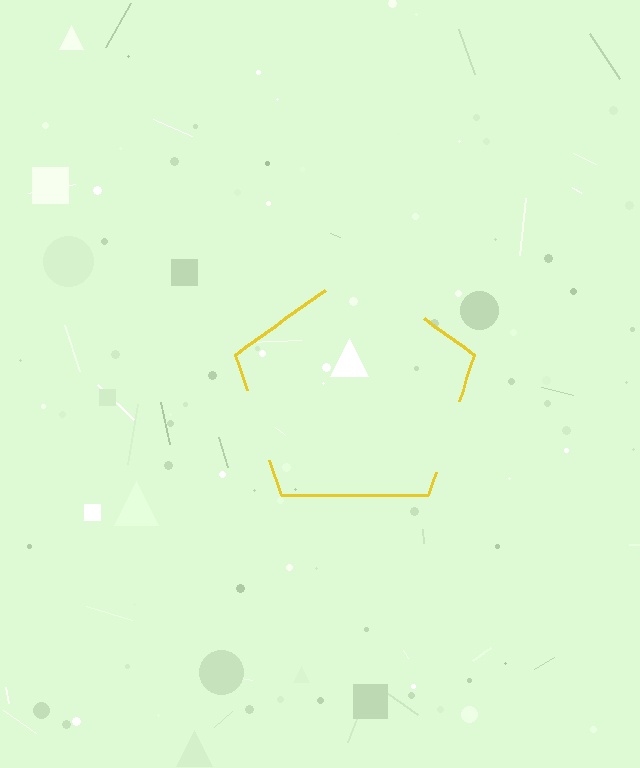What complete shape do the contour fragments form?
The contour fragments form a pentagon.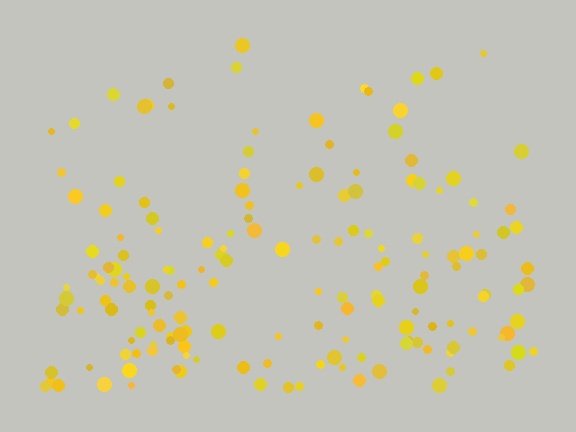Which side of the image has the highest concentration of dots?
The bottom.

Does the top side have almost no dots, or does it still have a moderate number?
Still a moderate number, just noticeably fewer than the bottom.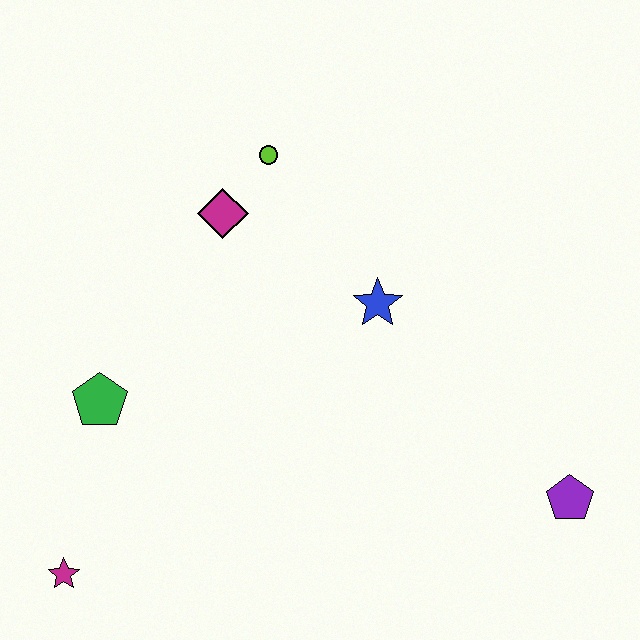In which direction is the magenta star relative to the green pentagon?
The magenta star is below the green pentagon.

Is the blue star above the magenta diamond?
No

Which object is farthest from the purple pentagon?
The magenta star is farthest from the purple pentagon.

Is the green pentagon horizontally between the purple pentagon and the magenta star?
Yes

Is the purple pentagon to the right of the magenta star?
Yes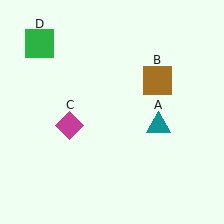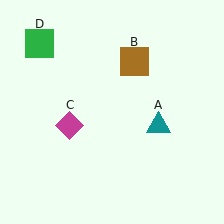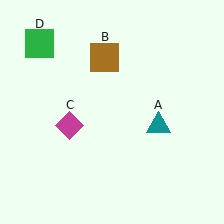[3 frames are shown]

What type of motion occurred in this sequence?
The brown square (object B) rotated counterclockwise around the center of the scene.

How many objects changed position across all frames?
1 object changed position: brown square (object B).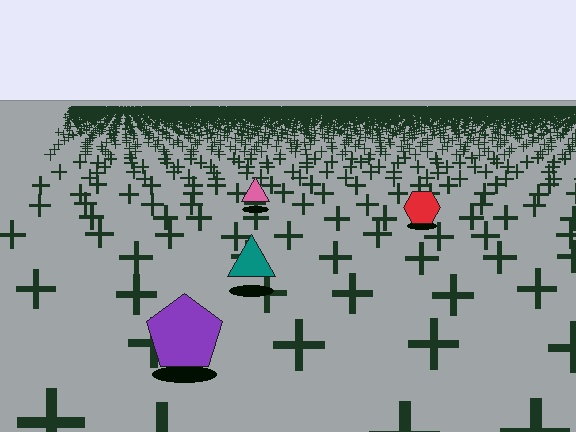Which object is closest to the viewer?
The purple pentagon is closest. The texture marks near it are larger and more spread out.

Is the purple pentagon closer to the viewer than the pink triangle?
Yes. The purple pentagon is closer — you can tell from the texture gradient: the ground texture is coarser near it.